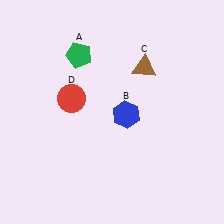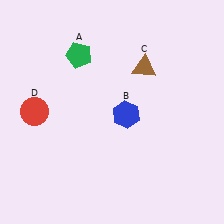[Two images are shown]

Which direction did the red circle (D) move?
The red circle (D) moved left.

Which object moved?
The red circle (D) moved left.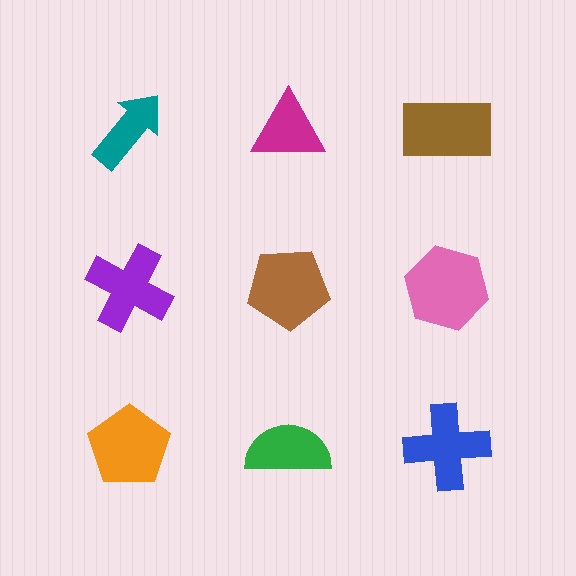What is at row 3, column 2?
A green semicircle.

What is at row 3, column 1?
An orange pentagon.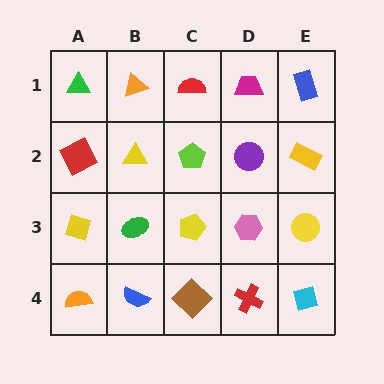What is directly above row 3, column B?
A yellow triangle.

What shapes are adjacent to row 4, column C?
A yellow pentagon (row 3, column C), a blue semicircle (row 4, column B), a red cross (row 4, column D).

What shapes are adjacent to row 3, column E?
A yellow rectangle (row 2, column E), a cyan diamond (row 4, column E), a pink hexagon (row 3, column D).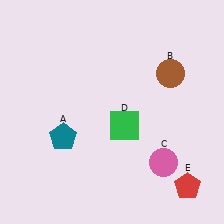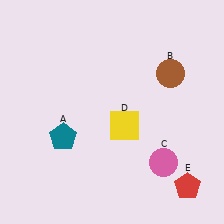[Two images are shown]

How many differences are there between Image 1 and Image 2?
There is 1 difference between the two images.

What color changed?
The square (D) changed from green in Image 1 to yellow in Image 2.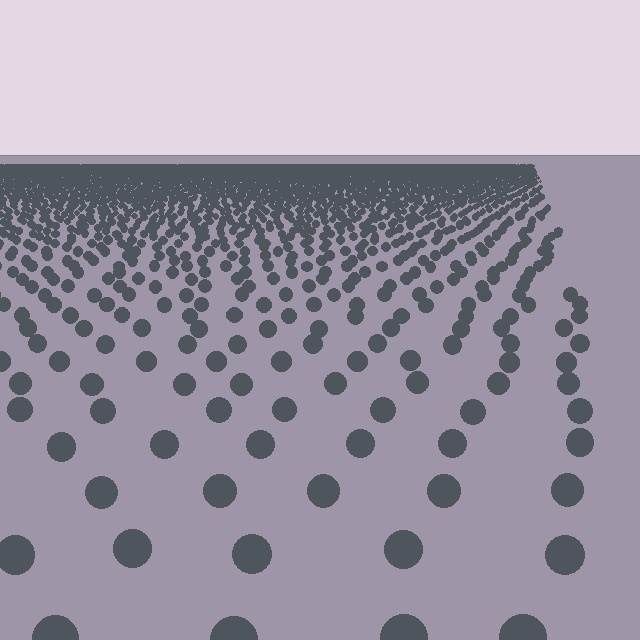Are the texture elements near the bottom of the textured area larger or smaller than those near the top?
Larger. Near the bottom, elements are closer to the viewer and appear at a bigger on-screen size.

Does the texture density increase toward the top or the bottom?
Density increases toward the top.